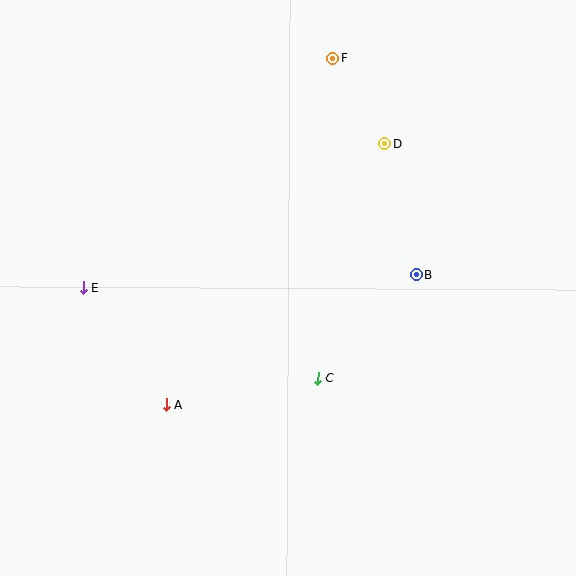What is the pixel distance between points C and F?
The distance between C and F is 320 pixels.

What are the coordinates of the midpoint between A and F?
The midpoint between A and F is at (250, 232).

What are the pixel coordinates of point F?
Point F is at (333, 59).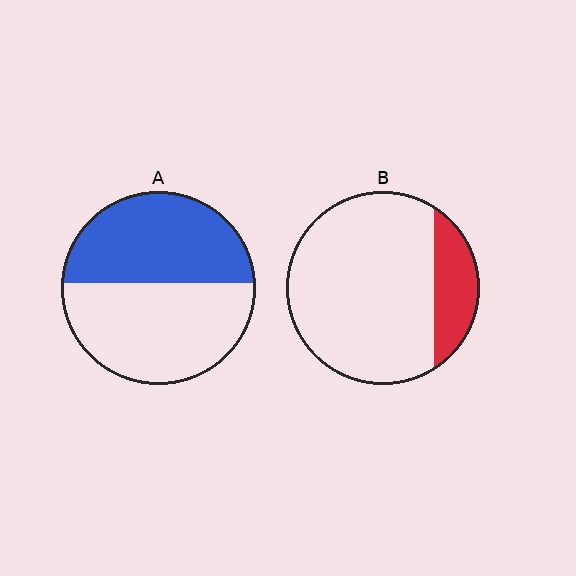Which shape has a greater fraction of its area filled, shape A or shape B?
Shape A.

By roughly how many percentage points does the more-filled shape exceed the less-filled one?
By roughly 30 percentage points (A over B).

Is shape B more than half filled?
No.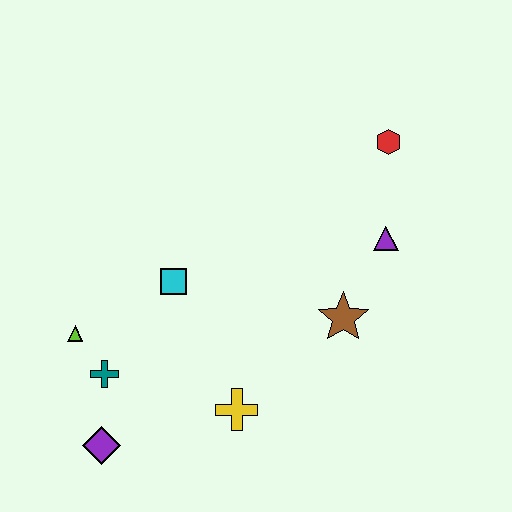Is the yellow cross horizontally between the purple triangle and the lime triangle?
Yes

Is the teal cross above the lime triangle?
No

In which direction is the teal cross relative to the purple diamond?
The teal cross is above the purple diamond.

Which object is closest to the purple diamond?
The teal cross is closest to the purple diamond.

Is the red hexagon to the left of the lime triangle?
No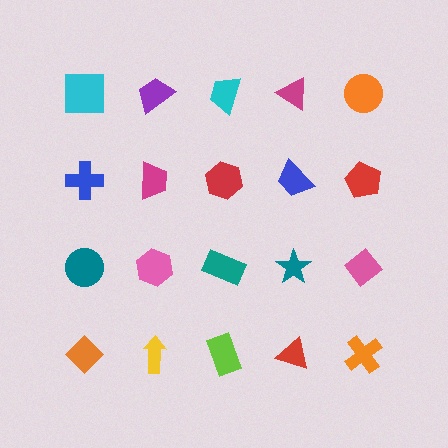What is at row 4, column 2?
A yellow arrow.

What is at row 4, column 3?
A lime rectangle.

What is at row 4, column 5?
An orange cross.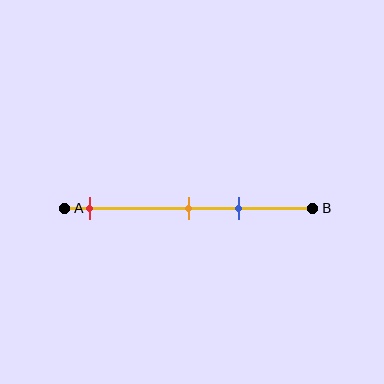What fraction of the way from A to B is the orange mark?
The orange mark is approximately 50% (0.5) of the way from A to B.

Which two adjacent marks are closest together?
The orange and blue marks are the closest adjacent pair.